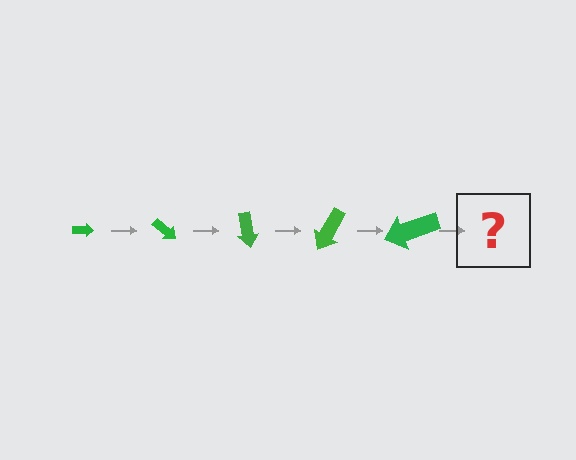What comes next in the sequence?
The next element should be an arrow, larger than the previous one and rotated 200 degrees from the start.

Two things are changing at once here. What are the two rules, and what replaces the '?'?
The two rules are that the arrow grows larger each step and it rotates 40 degrees each step. The '?' should be an arrow, larger than the previous one and rotated 200 degrees from the start.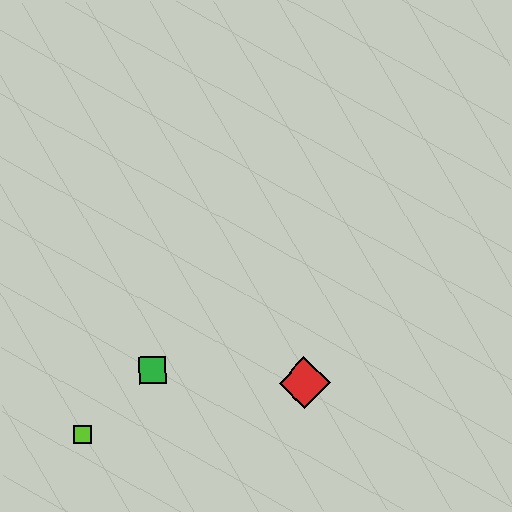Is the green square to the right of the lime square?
Yes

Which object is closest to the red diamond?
The green square is closest to the red diamond.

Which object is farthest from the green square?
The red diamond is farthest from the green square.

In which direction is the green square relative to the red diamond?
The green square is to the left of the red diamond.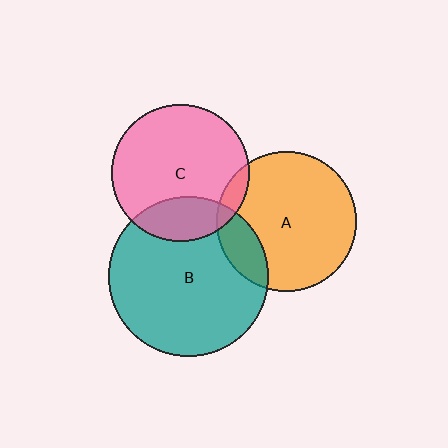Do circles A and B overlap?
Yes.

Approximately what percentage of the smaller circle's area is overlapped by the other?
Approximately 15%.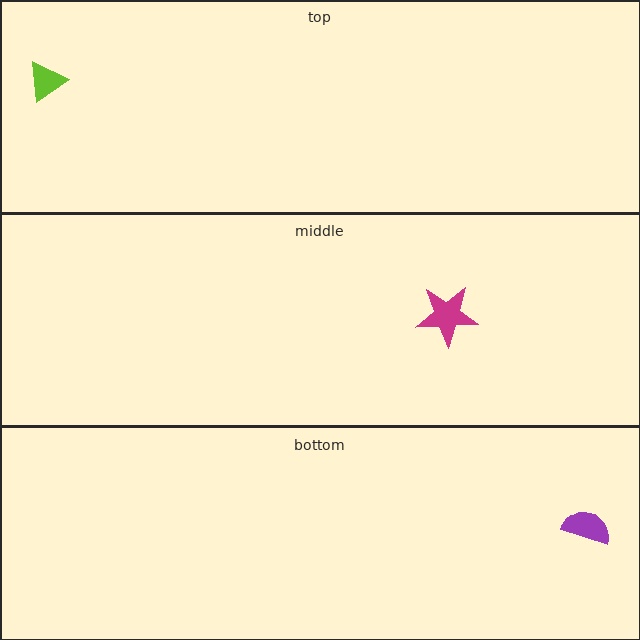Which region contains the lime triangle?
The top region.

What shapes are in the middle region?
The magenta star.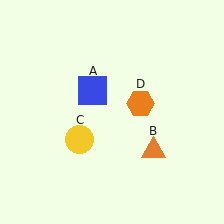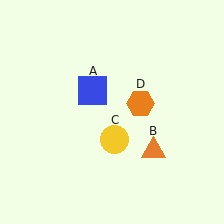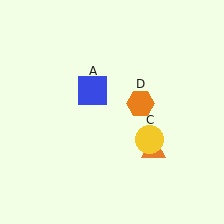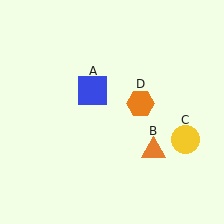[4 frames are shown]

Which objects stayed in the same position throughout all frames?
Blue square (object A) and orange triangle (object B) and orange hexagon (object D) remained stationary.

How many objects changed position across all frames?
1 object changed position: yellow circle (object C).